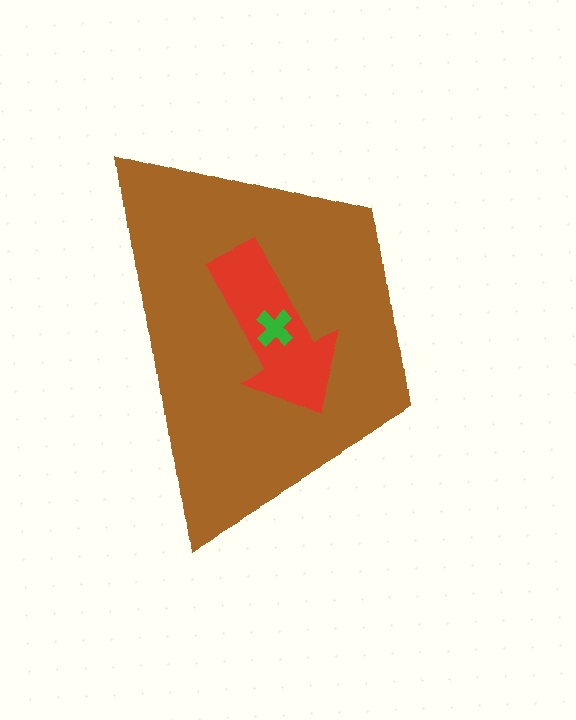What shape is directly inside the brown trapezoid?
The red arrow.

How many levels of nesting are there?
3.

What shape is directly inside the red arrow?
The green cross.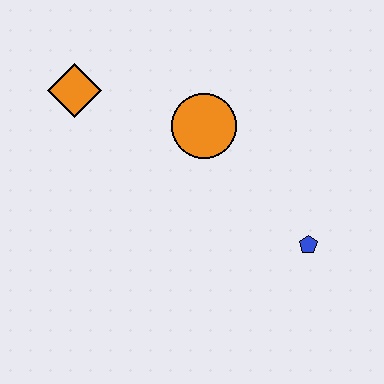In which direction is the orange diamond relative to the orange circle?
The orange diamond is to the left of the orange circle.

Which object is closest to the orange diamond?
The orange circle is closest to the orange diamond.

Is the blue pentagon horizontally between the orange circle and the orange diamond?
No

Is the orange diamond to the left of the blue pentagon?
Yes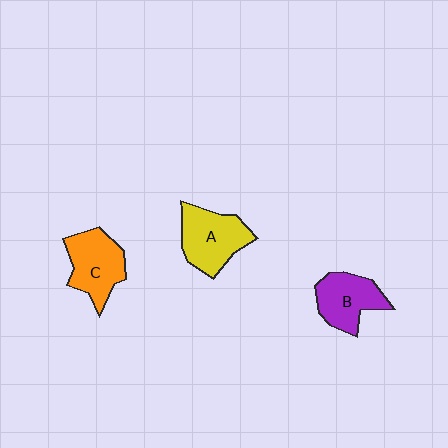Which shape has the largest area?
Shape A (yellow).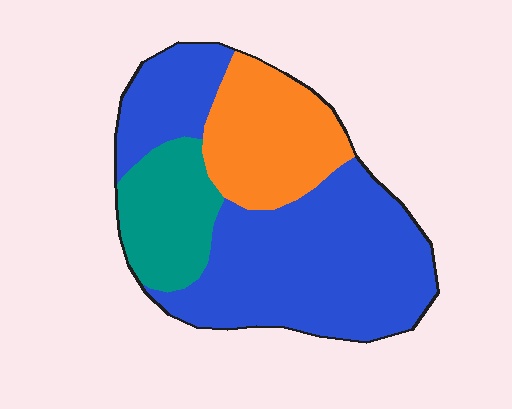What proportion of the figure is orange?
Orange takes up between a sixth and a third of the figure.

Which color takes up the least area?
Teal, at roughly 15%.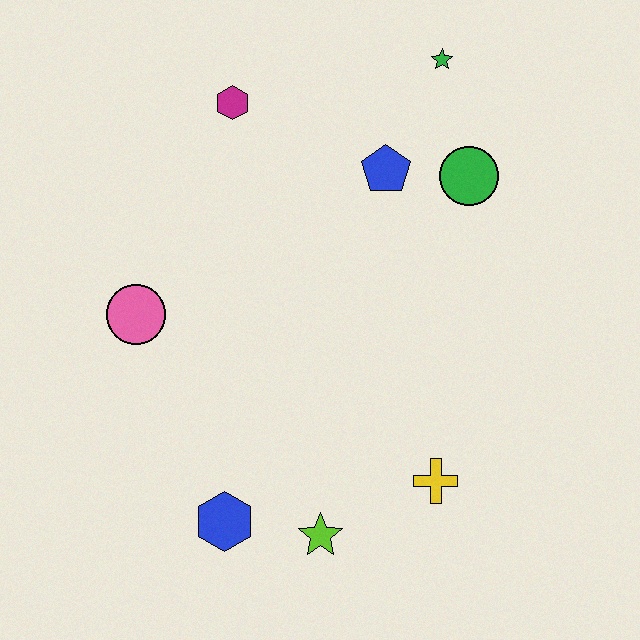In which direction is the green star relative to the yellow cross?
The green star is above the yellow cross.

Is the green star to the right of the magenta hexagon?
Yes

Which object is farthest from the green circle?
The blue hexagon is farthest from the green circle.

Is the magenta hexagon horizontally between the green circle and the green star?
No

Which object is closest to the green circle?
The blue pentagon is closest to the green circle.